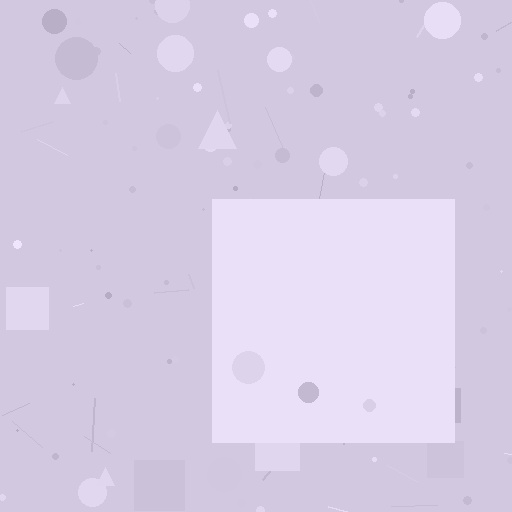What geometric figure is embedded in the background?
A square is embedded in the background.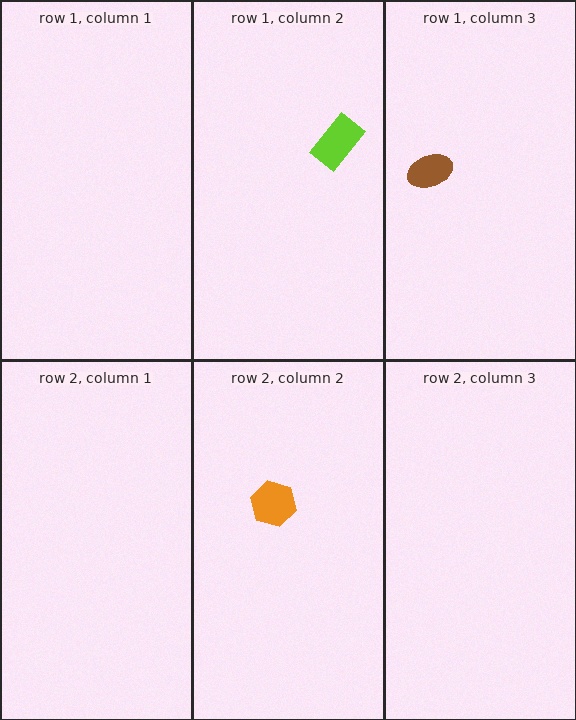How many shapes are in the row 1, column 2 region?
1.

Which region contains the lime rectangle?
The row 1, column 2 region.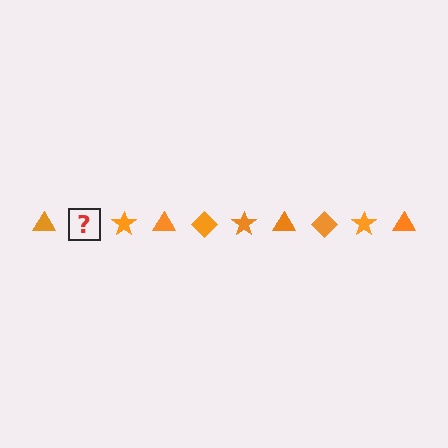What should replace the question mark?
The question mark should be replaced with an orange diamond.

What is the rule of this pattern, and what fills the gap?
The rule is that the pattern cycles through triangle, diamond, star shapes in orange. The gap should be filled with an orange diamond.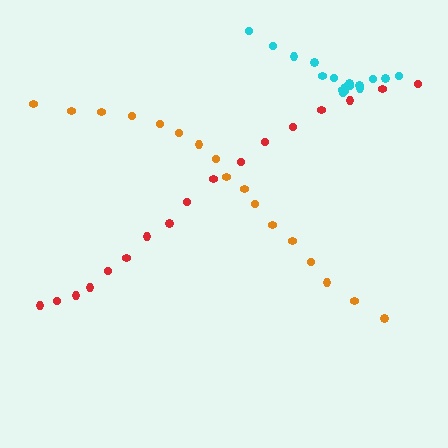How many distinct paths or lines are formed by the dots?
There are 3 distinct paths.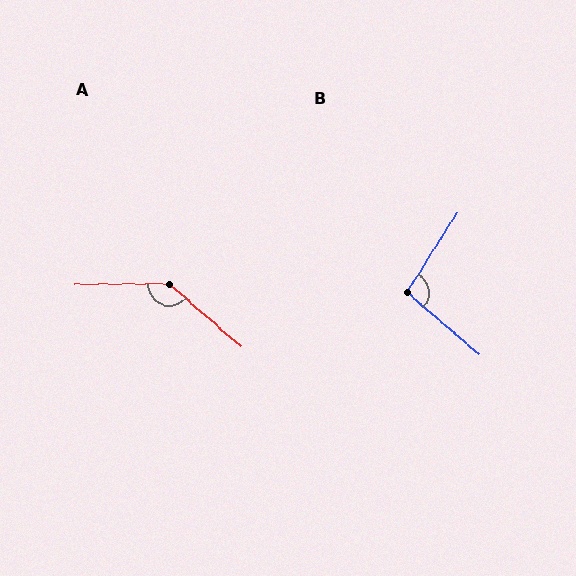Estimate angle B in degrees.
Approximately 99 degrees.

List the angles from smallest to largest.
B (99°), A (138°).